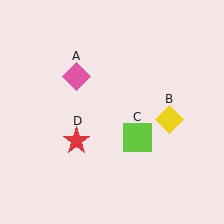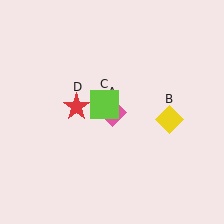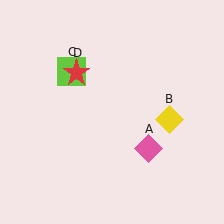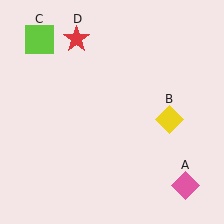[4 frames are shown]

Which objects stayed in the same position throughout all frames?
Yellow diamond (object B) remained stationary.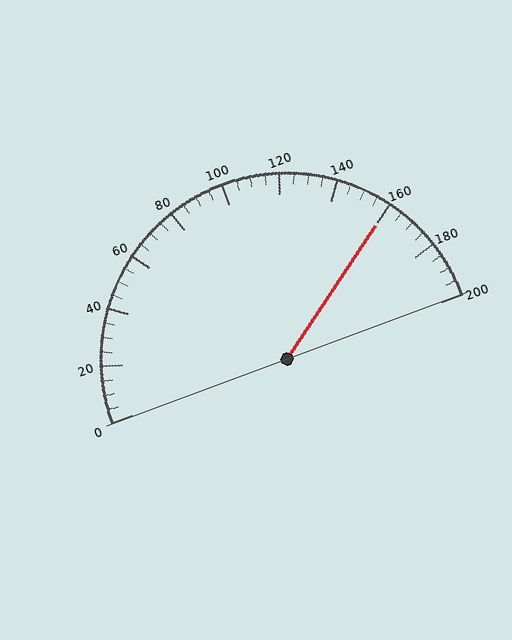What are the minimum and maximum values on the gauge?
The gauge ranges from 0 to 200.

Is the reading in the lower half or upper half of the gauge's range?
The reading is in the upper half of the range (0 to 200).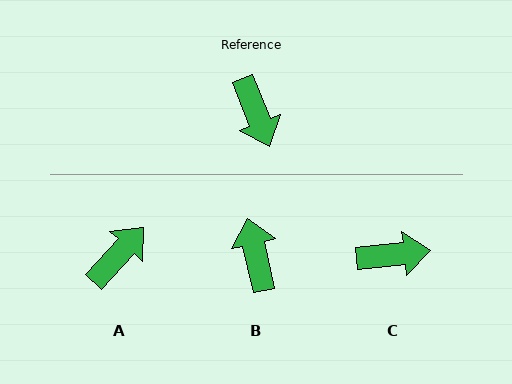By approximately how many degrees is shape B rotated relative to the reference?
Approximately 171 degrees counter-clockwise.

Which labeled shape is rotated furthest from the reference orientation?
B, about 171 degrees away.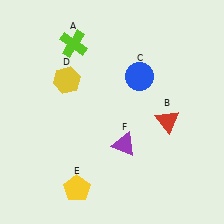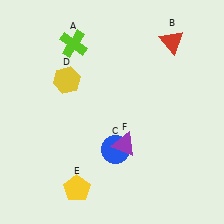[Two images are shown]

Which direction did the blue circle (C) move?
The blue circle (C) moved down.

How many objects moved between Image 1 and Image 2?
2 objects moved between the two images.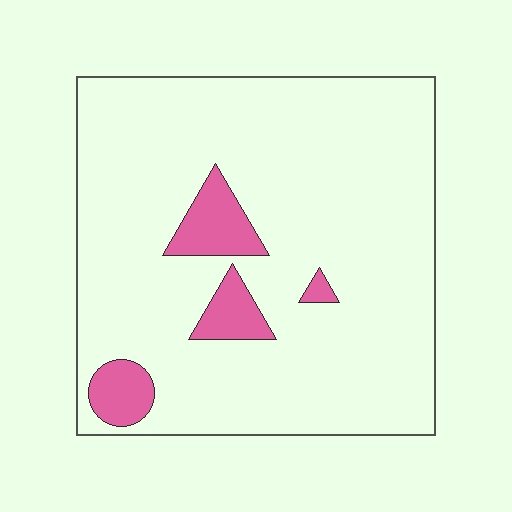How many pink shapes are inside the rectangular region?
4.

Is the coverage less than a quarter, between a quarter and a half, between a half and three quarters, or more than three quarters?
Less than a quarter.